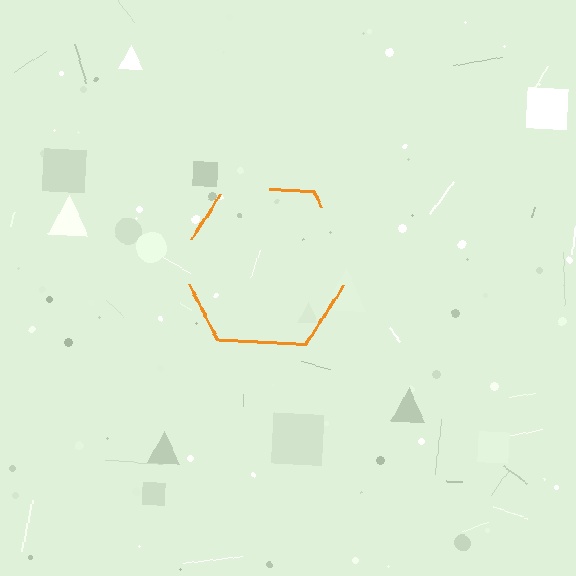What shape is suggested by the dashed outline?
The dashed outline suggests a hexagon.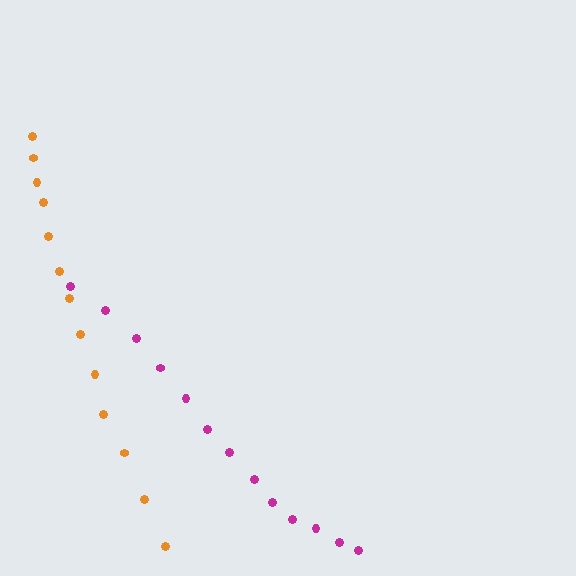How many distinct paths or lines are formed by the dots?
There are 2 distinct paths.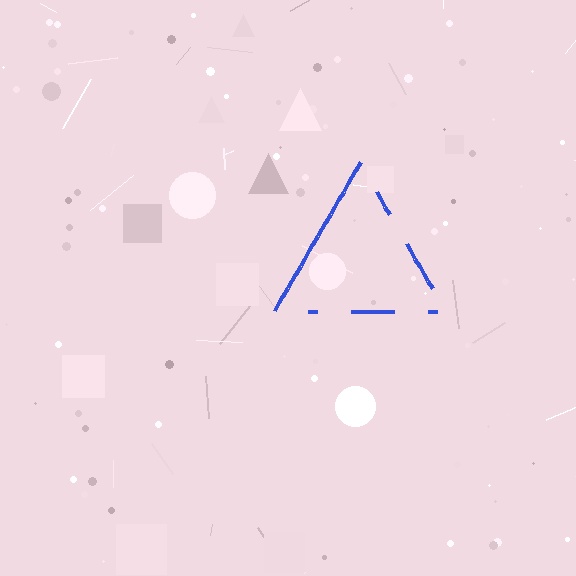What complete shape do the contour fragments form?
The contour fragments form a triangle.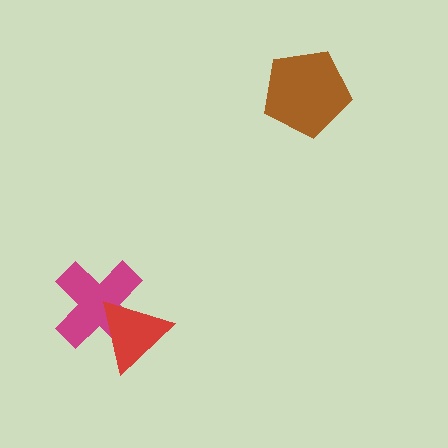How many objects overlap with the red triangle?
1 object overlaps with the red triangle.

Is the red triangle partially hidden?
No, no other shape covers it.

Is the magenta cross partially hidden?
Yes, it is partially covered by another shape.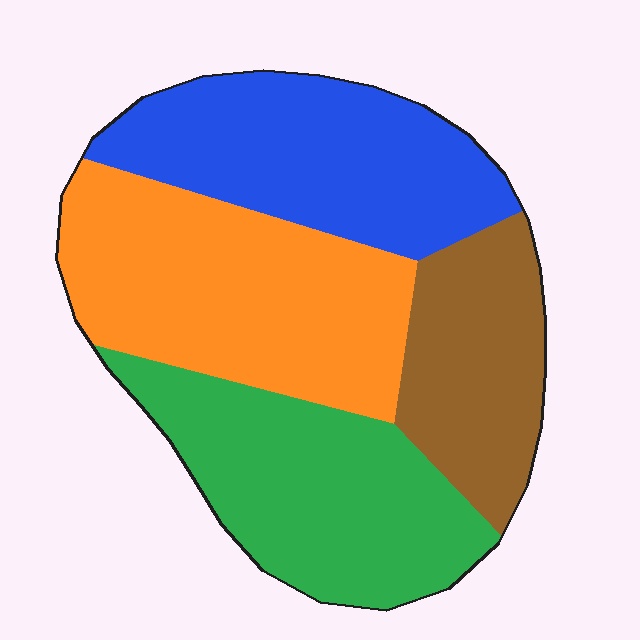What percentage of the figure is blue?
Blue takes up about one quarter (1/4) of the figure.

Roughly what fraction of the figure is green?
Green covers about 25% of the figure.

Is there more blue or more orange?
Orange.